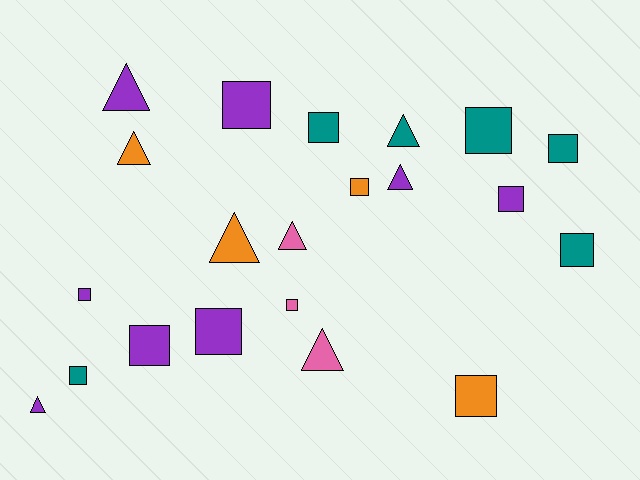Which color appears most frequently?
Purple, with 8 objects.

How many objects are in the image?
There are 21 objects.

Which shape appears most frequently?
Square, with 13 objects.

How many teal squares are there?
There are 5 teal squares.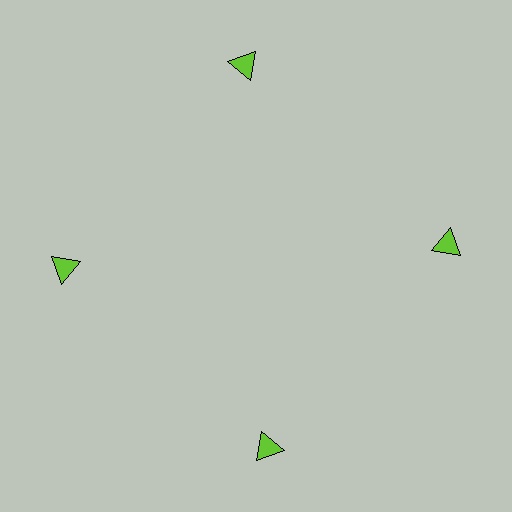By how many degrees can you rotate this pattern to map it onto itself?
The pattern maps onto itself every 90 degrees of rotation.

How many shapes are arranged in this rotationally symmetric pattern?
There are 4 shapes, arranged in 4 groups of 1.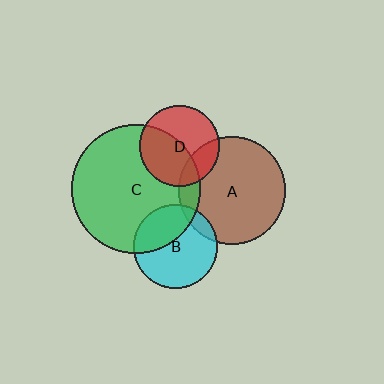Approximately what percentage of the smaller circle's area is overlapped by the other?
Approximately 35%.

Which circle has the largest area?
Circle C (green).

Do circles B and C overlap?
Yes.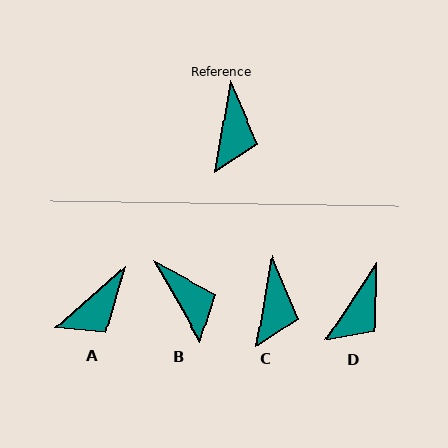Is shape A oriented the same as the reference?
No, it is off by about 39 degrees.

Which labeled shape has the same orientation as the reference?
C.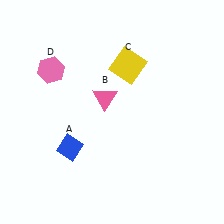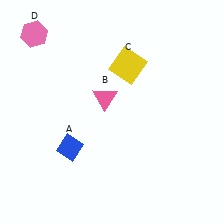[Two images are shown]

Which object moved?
The pink hexagon (D) moved up.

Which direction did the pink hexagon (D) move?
The pink hexagon (D) moved up.